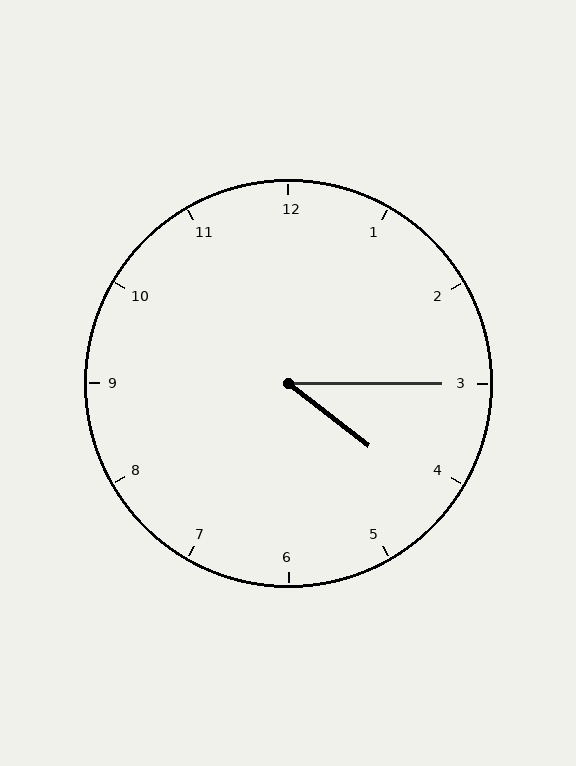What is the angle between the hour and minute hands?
Approximately 38 degrees.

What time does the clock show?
4:15.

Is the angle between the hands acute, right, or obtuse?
It is acute.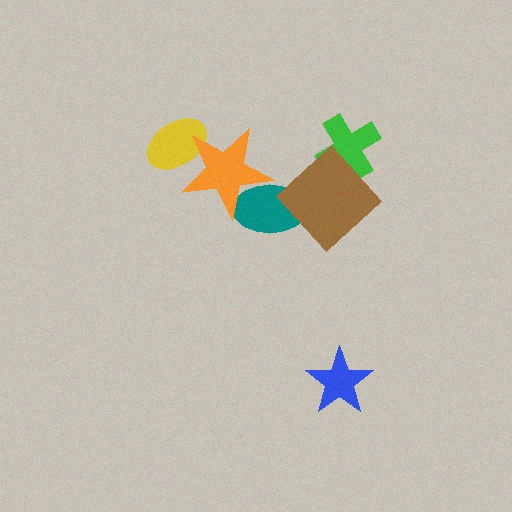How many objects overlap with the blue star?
0 objects overlap with the blue star.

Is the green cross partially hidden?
Yes, it is partially covered by another shape.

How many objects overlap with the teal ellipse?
2 objects overlap with the teal ellipse.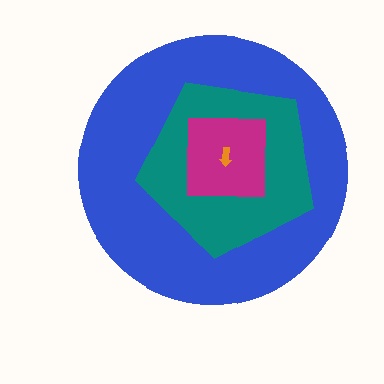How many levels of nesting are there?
4.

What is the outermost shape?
The blue circle.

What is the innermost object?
The orange arrow.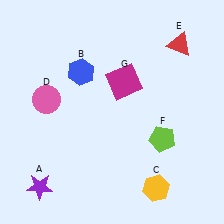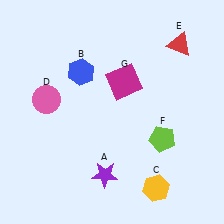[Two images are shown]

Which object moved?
The purple star (A) moved right.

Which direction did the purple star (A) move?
The purple star (A) moved right.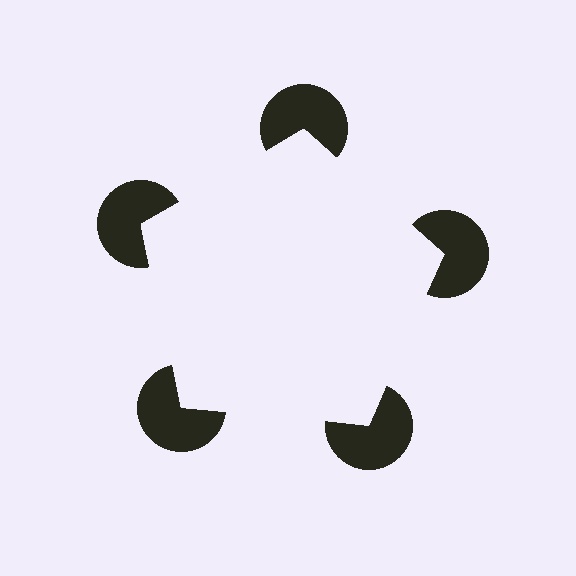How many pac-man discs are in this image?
There are 5 — one at each vertex of the illusory pentagon.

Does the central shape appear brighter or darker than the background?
It typically appears slightly brighter than the background, even though no actual brightness change is drawn.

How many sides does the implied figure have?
5 sides.